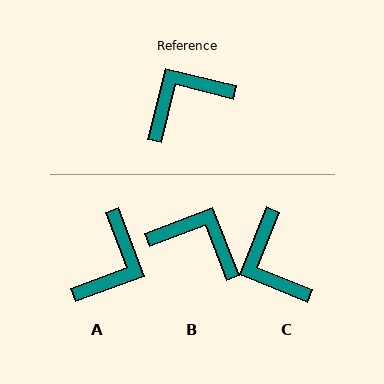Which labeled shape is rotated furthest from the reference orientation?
A, about 146 degrees away.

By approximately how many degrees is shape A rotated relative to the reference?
Approximately 146 degrees clockwise.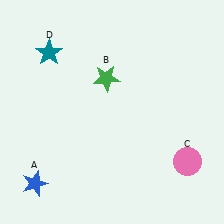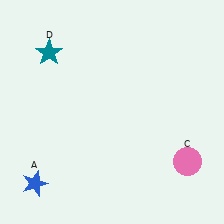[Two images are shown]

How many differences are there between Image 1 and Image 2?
There is 1 difference between the two images.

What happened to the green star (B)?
The green star (B) was removed in Image 2. It was in the top-left area of Image 1.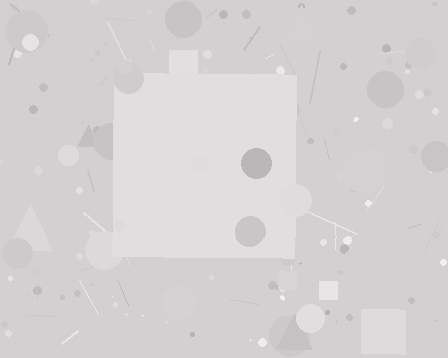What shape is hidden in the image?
A square is hidden in the image.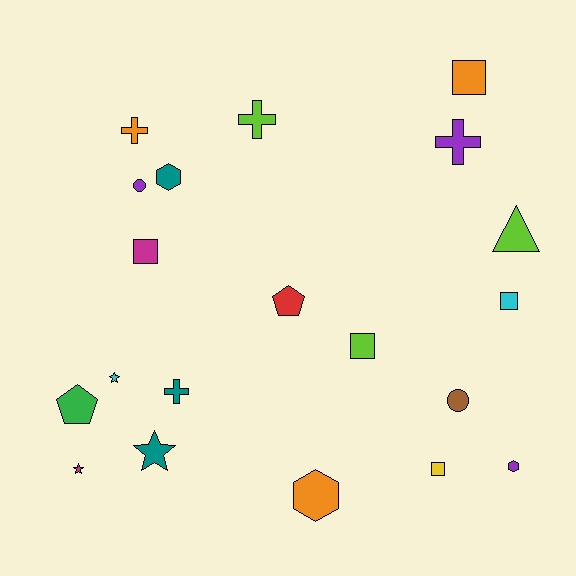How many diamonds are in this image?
There are no diamonds.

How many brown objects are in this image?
There is 1 brown object.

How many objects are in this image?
There are 20 objects.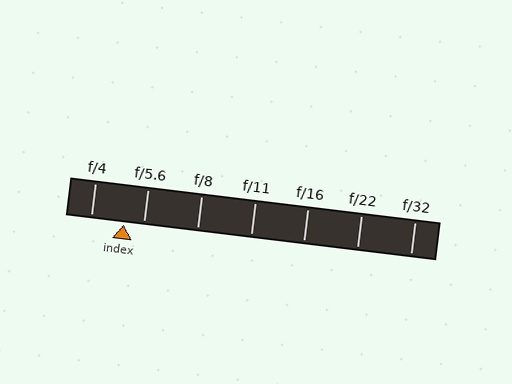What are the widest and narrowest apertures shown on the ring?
The widest aperture shown is f/4 and the narrowest is f/32.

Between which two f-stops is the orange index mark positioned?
The index mark is between f/4 and f/5.6.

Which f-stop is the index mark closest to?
The index mark is closest to f/5.6.